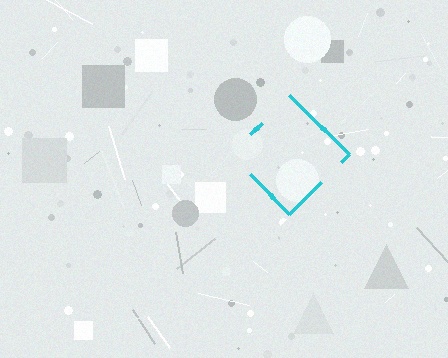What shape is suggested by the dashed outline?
The dashed outline suggests a diamond.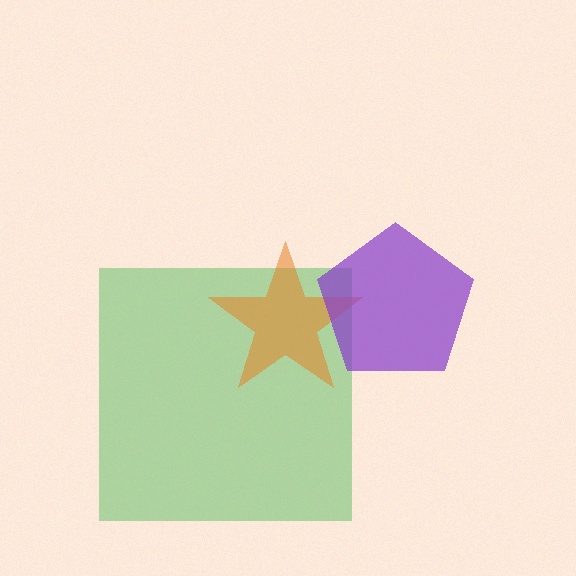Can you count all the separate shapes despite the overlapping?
Yes, there are 3 separate shapes.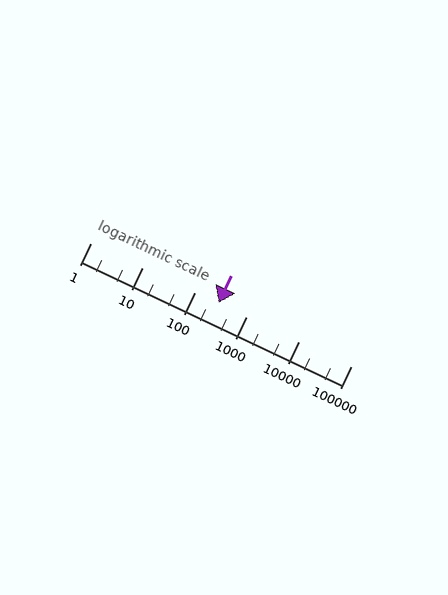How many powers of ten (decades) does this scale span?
The scale spans 5 decades, from 1 to 100000.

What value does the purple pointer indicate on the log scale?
The pointer indicates approximately 290.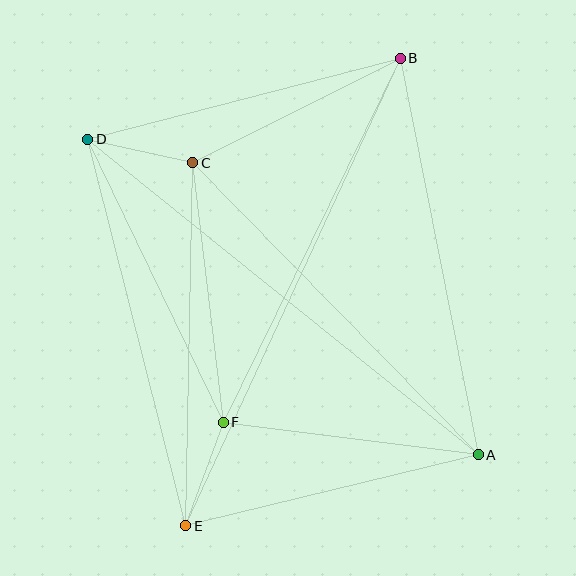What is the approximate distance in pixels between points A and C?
The distance between A and C is approximately 408 pixels.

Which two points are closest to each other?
Points C and D are closest to each other.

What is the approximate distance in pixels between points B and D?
The distance between B and D is approximately 323 pixels.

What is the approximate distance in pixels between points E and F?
The distance between E and F is approximately 110 pixels.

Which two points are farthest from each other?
Points B and E are farthest from each other.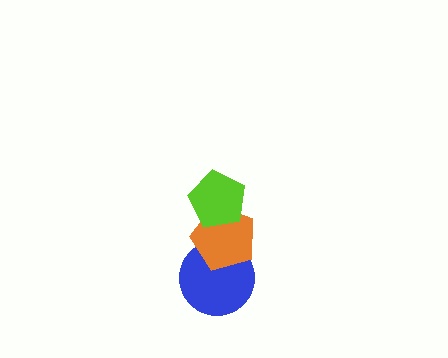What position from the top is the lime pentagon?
The lime pentagon is 1st from the top.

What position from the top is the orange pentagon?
The orange pentagon is 2nd from the top.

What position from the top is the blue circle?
The blue circle is 3rd from the top.